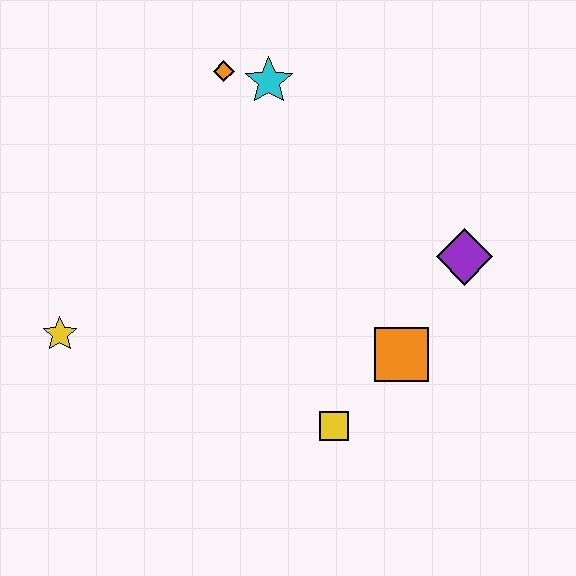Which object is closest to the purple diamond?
The orange square is closest to the purple diamond.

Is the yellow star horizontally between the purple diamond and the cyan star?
No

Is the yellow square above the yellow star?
No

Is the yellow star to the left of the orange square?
Yes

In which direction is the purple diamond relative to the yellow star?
The purple diamond is to the right of the yellow star.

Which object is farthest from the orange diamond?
The yellow square is farthest from the orange diamond.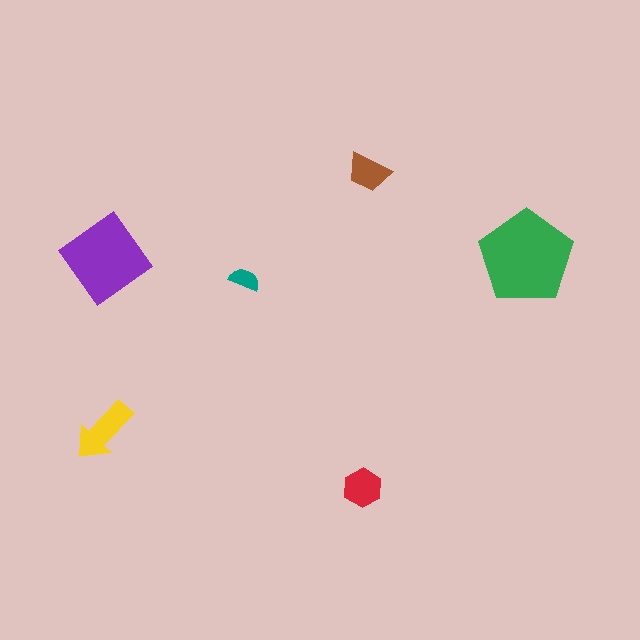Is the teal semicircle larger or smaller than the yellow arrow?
Smaller.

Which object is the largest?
The green pentagon.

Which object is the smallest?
The teal semicircle.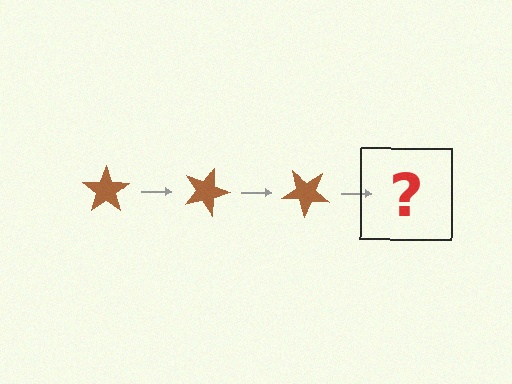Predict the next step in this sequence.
The next step is a brown star rotated 60 degrees.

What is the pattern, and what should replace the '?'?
The pattern is that the star rotates 20 degrees each step. The '?' should be a brown star rotated 60 degrees.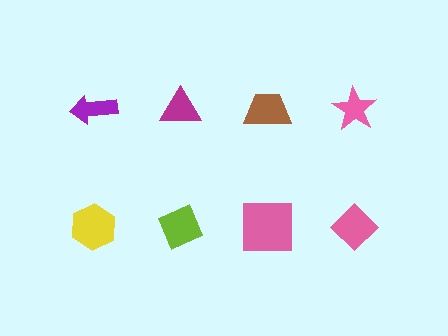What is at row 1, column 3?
A brown trapezoid.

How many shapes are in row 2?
4 shapes.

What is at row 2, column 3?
A pink square.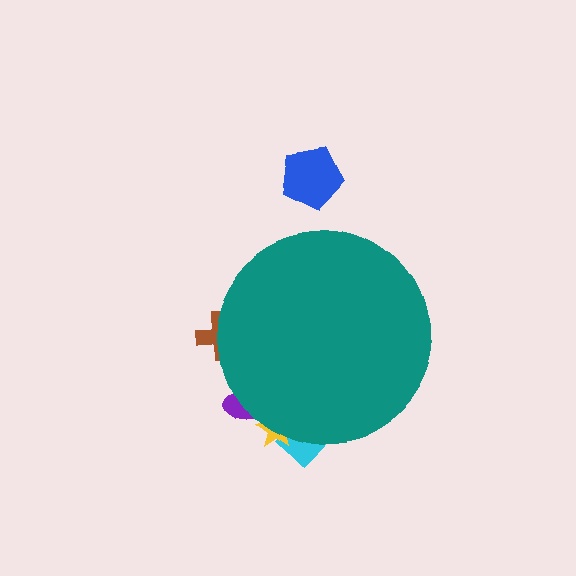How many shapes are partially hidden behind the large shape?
4 shapes are partially hidden.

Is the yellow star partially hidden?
Yes, the yellow star is partially hidden behind the teal circle.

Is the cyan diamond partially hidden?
Yes, the cyan diamond is partially hidden behind the teal circle.